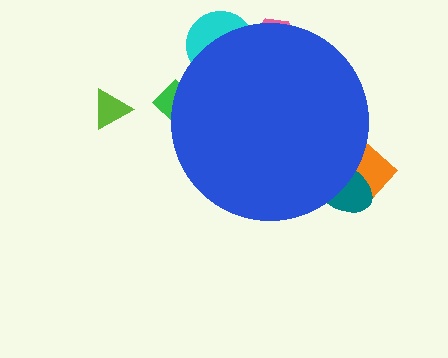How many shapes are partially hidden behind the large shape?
5 shapes are partially hidden.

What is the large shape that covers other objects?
A blue circle.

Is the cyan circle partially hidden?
Yes, the cyan circle is partially hidden behind the blue circle.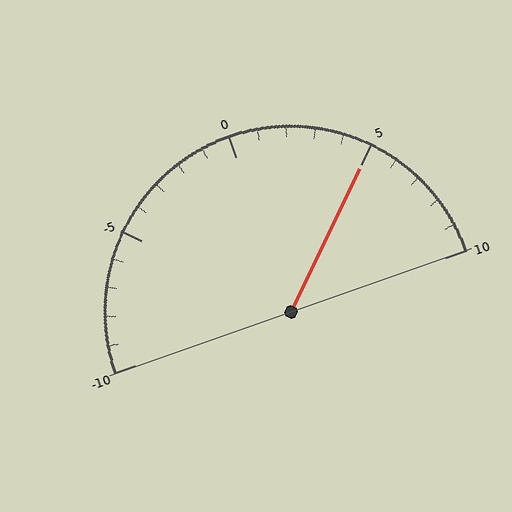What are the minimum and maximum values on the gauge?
The gauge ranges from -10 to 10.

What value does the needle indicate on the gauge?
The needle indicates approximately 5.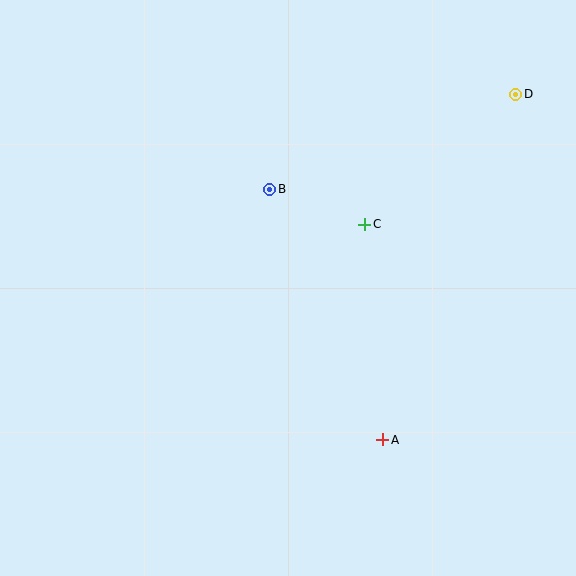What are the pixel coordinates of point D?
Point D is at (516, 94).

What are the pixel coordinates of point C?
Point C is at (365, 224).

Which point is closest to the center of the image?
Point C at (365, 224) is closest to the center.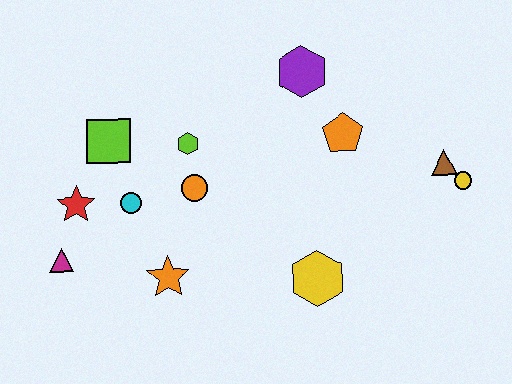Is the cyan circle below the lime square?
Yes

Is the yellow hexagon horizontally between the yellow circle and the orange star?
Yes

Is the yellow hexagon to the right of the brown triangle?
No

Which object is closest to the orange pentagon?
The purple hexagon is closest to the orange pentagon.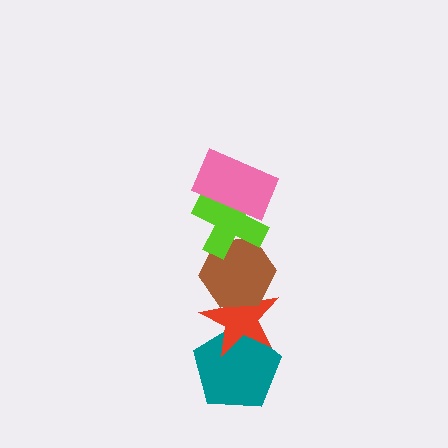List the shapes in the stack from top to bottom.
From top to bottom: the pink rectangle, the lime cross, the brown hexagon, the red star, the teal pentagon.